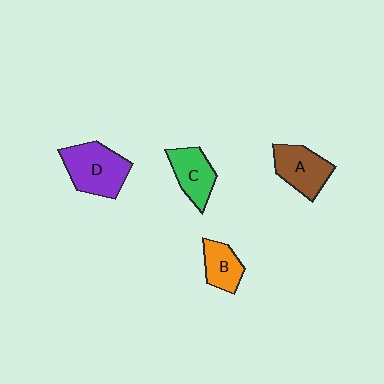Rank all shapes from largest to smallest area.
From largest to smallest: D (purple), A (brown), C (green), B (orange).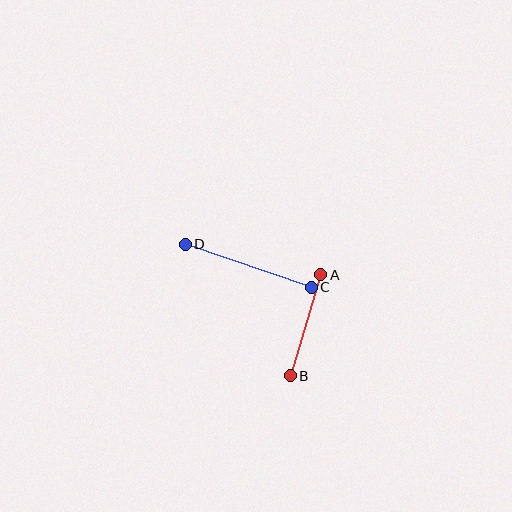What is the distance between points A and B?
The distance is approximately 105 pixels.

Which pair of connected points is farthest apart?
Points C and D are farthest apart.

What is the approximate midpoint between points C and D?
The midpoint is at approximately (248, 266) pixels.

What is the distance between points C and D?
The distance is approximately 133 pixels.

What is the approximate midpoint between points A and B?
The midpoint is at approximately (306, 325) pixels.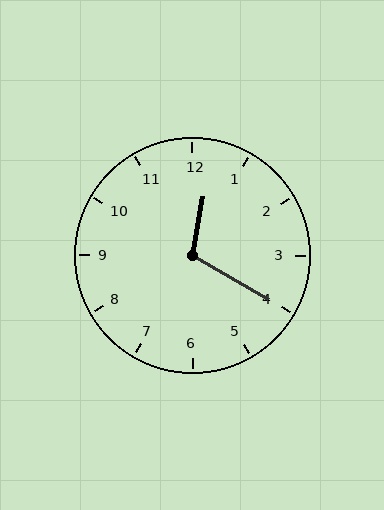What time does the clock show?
12:20.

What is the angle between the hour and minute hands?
Approximately 110 degrees.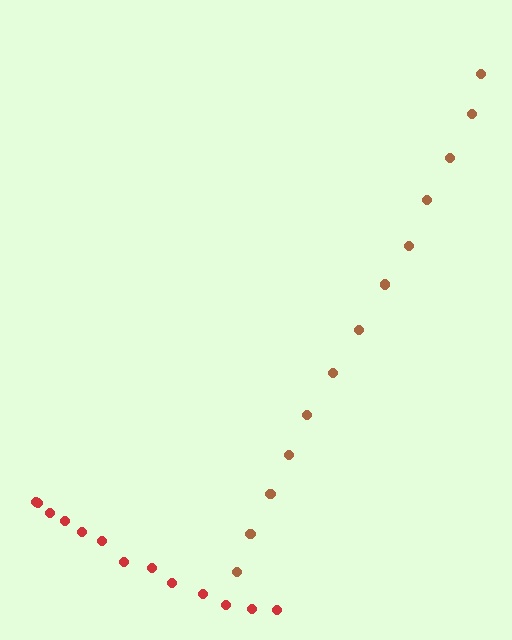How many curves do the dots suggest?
There are 2 distinct paths.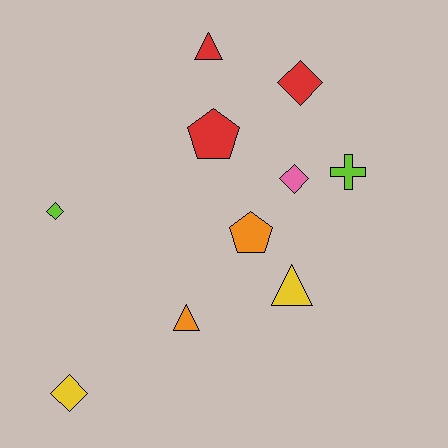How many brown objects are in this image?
There are no brown objects.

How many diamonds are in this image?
There are 4 diamonds.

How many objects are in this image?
There are 10 objects.